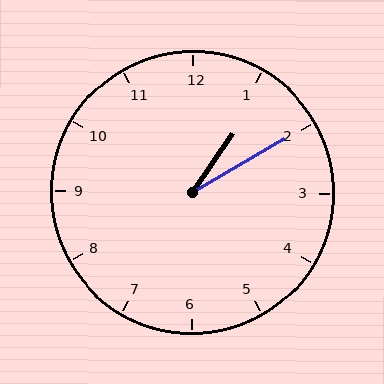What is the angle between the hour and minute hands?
Approximately 25 degrees.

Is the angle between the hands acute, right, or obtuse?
It is acute.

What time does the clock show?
1:10.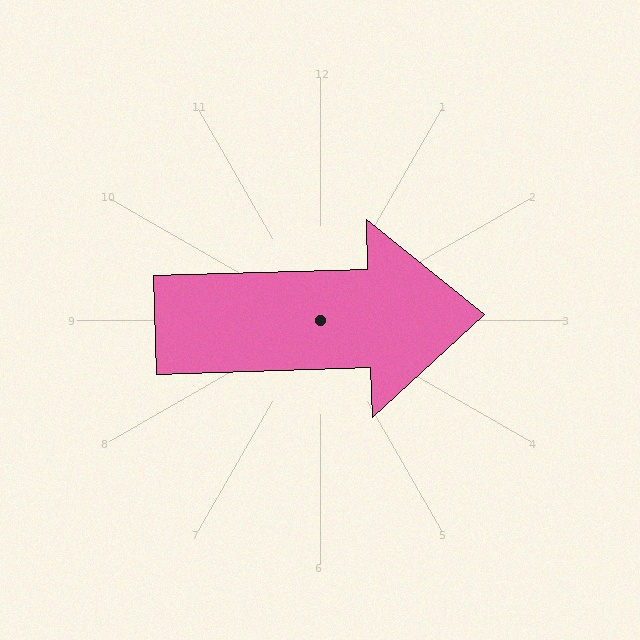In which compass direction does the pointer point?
East.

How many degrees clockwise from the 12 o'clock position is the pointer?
Approximately 88 degrees.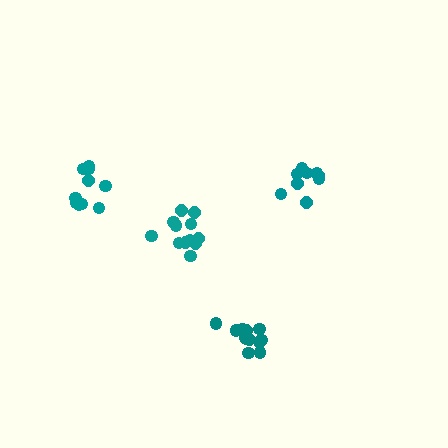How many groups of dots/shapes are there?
There are 4 groups.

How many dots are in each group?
Group 1: 12 dots, Group 2: 9 dots, Group 3: 10 dots, Group 4: 12 dots (43 total).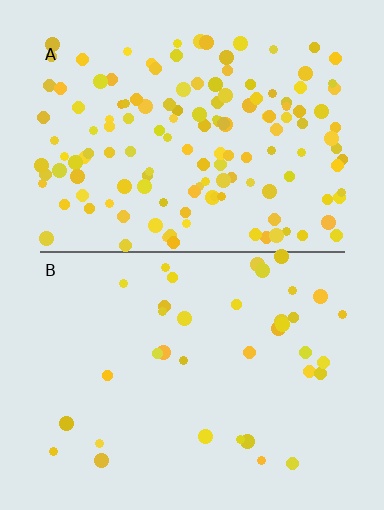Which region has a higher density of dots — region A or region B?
A (the top).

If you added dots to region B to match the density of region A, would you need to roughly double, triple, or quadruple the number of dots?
Approximately quadruple.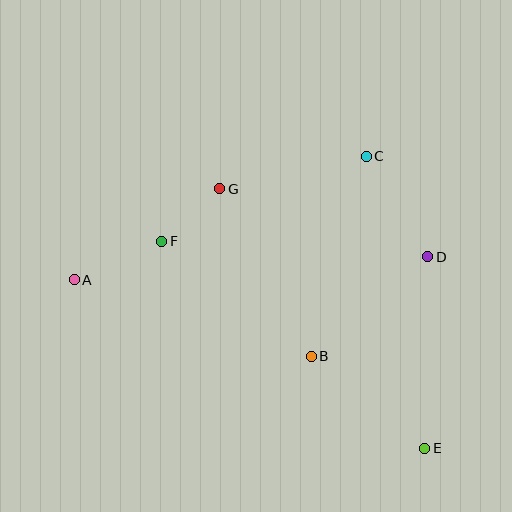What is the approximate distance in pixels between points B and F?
The distance between B and F is approximately 189 pixels.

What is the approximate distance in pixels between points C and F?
The distance between C and F is approximately 221 pixels.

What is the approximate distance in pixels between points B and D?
The distance between B and D is approximately 153 pixels.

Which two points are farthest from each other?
Points A and E are farthest from each other.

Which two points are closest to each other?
Points F and G are closest to each other.